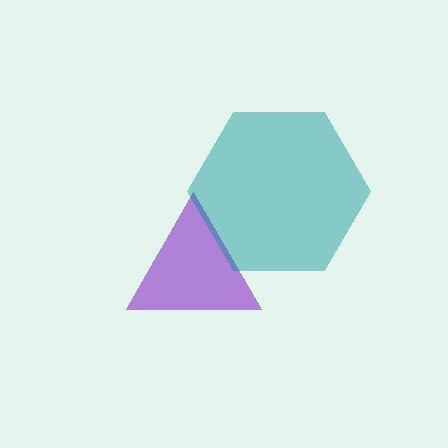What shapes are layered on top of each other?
The layered shapes are: a purple triangle, a teal hexagon.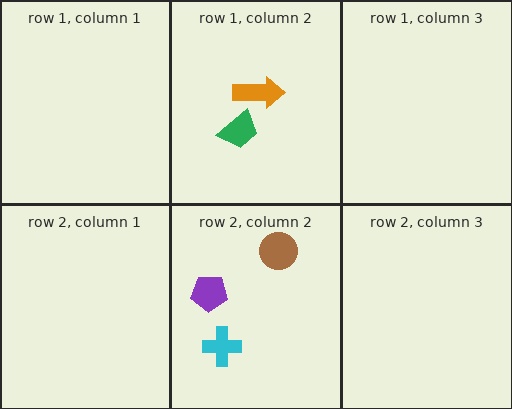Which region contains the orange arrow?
The row 1, column 2 region.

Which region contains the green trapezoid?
The row 1, column 2 region.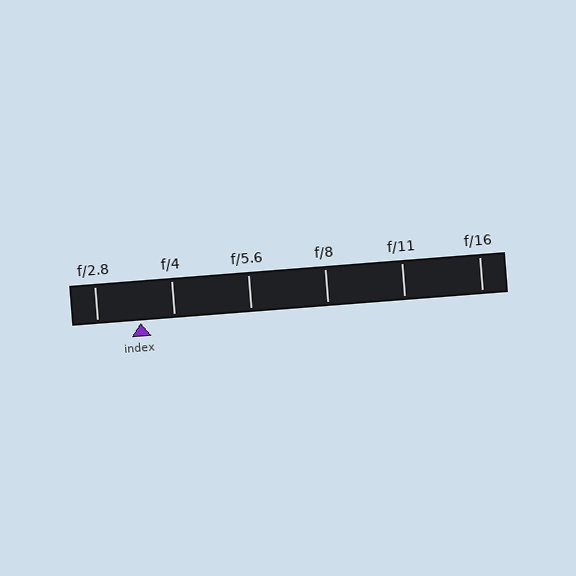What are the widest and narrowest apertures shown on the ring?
The widest aperture shown is f/2.8 and the narrowest is f/16.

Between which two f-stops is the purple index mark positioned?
The index mark is between f/2.8 and f/4.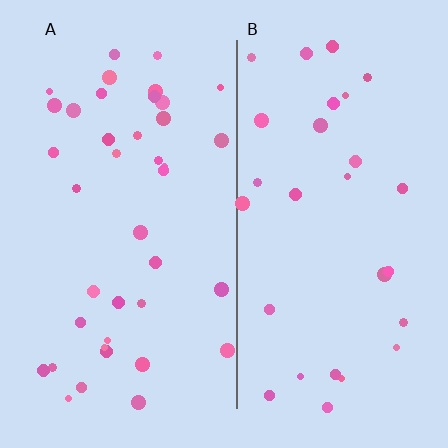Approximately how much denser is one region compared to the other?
Approximately 1.4× — region A over region B.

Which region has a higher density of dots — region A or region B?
A (the left).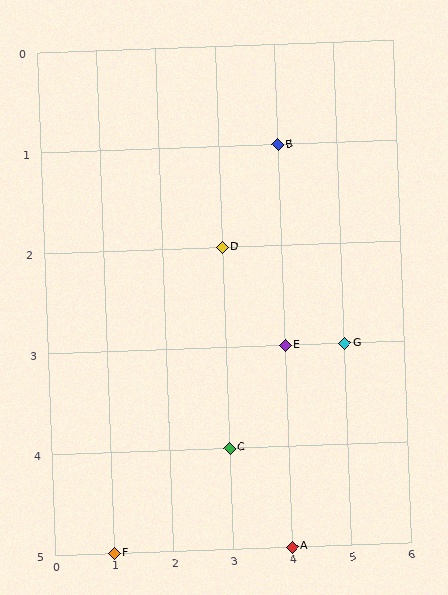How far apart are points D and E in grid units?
Points D and E are 1 column and 1 row apart (about 1.4 grid units diagonally).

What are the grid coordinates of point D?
Point D is at grid coordinates (3, 2).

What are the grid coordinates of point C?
Point C is at grid coordinates (3, 4).